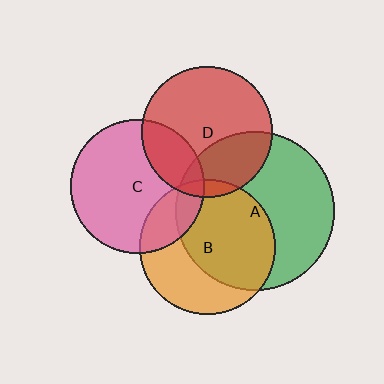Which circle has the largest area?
Circle A (green).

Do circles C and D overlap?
Yes.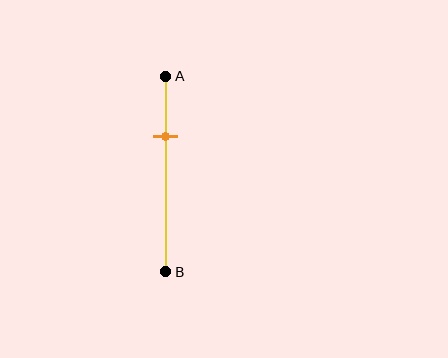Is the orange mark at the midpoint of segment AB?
No, the mark is at about 30% from A, not at the 50% midpoint.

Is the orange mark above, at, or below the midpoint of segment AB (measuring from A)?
The orange mark is above the midpoint of segment AB.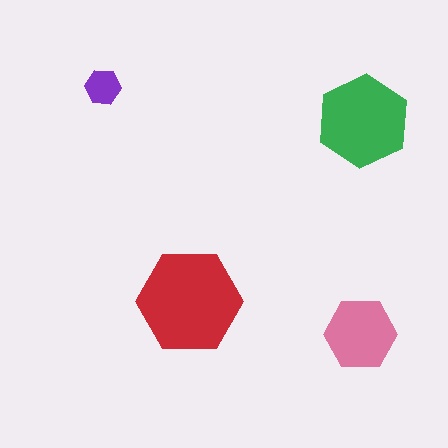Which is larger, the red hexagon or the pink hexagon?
The red one.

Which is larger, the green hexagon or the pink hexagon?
The green one.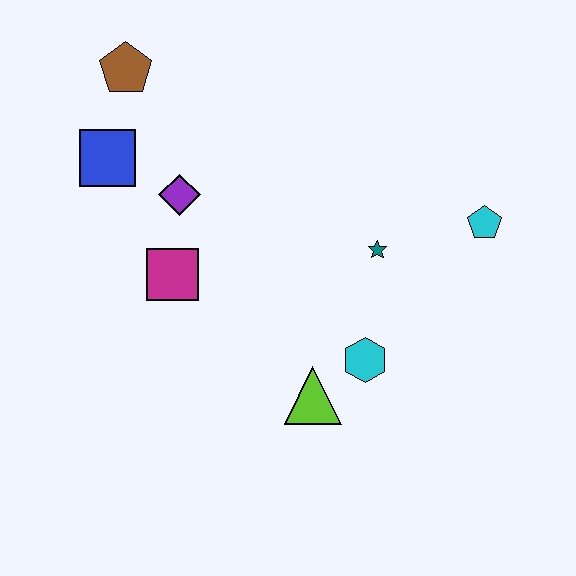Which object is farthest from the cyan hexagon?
The brown pentagon is farthest from the cyan hexagon.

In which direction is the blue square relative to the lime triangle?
The blue square is above the lime triangle.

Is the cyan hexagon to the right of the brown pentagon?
Yes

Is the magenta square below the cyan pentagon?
Yes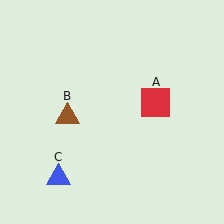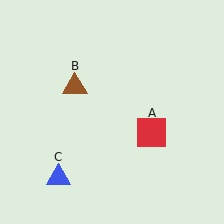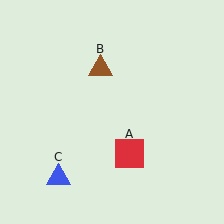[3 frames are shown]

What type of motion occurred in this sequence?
The red square (object A), brown triangle (object B) rotated clockwise around the center of the scene.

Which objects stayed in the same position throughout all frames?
Blue triangle (object C) remained stationary.